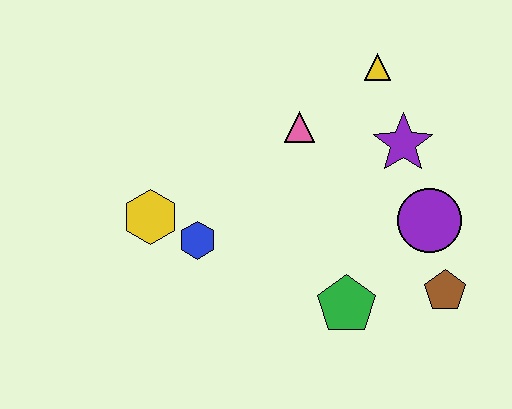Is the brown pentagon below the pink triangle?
Yes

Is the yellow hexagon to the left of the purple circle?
Yes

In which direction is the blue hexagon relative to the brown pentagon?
The blue hexagon is to the left of the brown pentagon.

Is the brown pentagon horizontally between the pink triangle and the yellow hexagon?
No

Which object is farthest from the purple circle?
The yellow hexagon is farthest from the purple circle.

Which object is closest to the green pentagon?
The brown pentagon is closest to the green pentagon.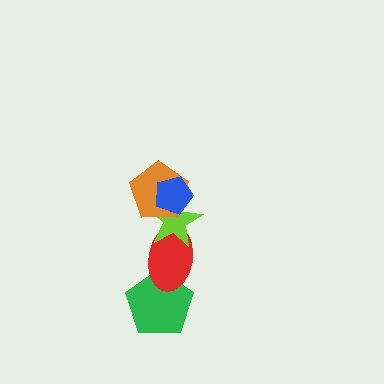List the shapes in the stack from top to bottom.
From top to bottom: the blue pentagon, the orange pentagon, the lime star, the red ellipse, the green pentagon.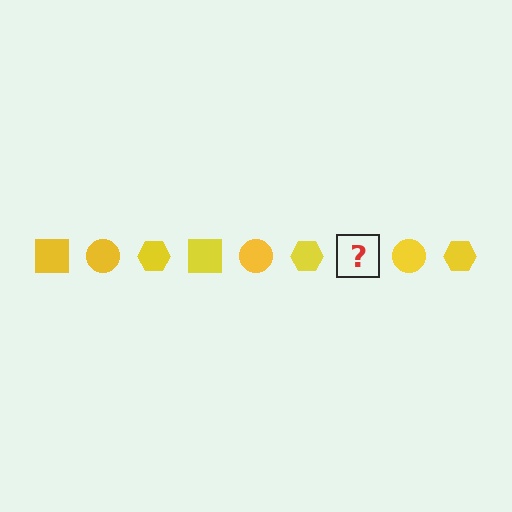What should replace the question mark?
The question mark should be replaced with a yellow square.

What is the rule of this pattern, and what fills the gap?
The rule is that the pattern cycles through square, circle, hexagon shapes in yellow. The gap should be filled with a yellow square.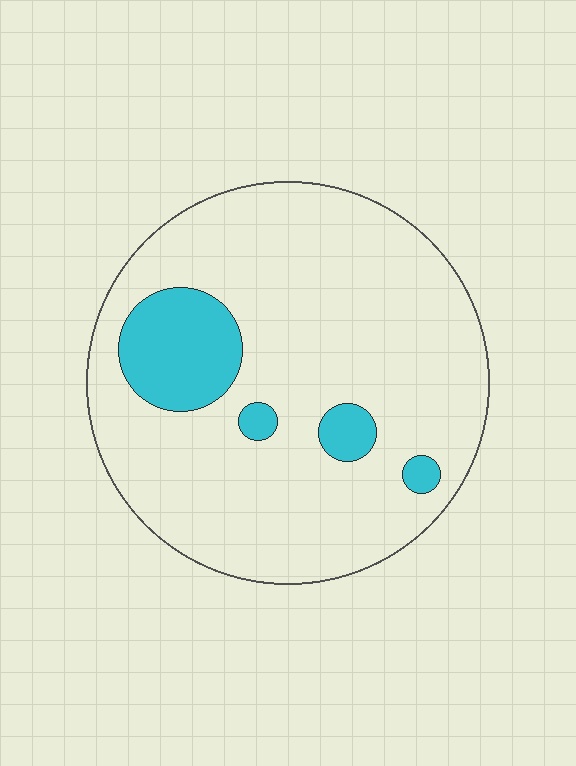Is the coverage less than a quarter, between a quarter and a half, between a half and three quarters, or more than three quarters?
Less than a quarter.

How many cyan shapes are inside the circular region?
4.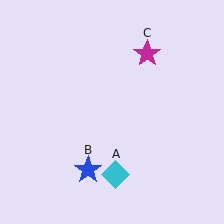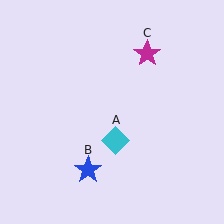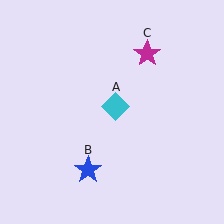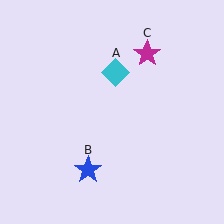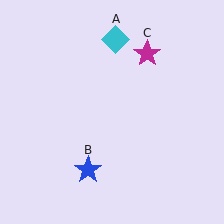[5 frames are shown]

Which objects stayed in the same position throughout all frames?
Blue star (object B) and magenta star (object C) remained stationary.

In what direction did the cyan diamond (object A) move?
The cyan diamond (object A) moved up.